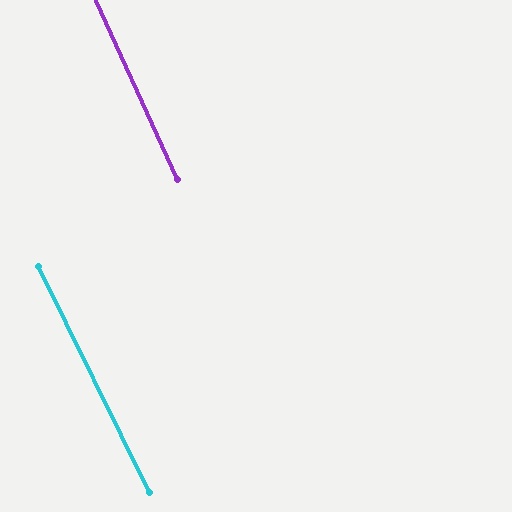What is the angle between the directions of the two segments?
Approximately 2 degrees.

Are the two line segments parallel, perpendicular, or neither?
Parallel — their directions differ by only 1.8°.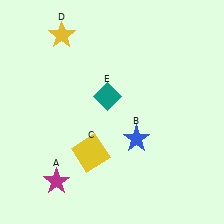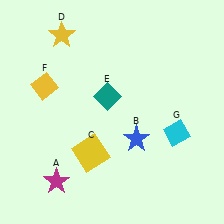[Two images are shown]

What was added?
A yellow diamond (F), a cyan diamond (G) were added in Image 2.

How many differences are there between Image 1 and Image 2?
There are 2 differences between the two images.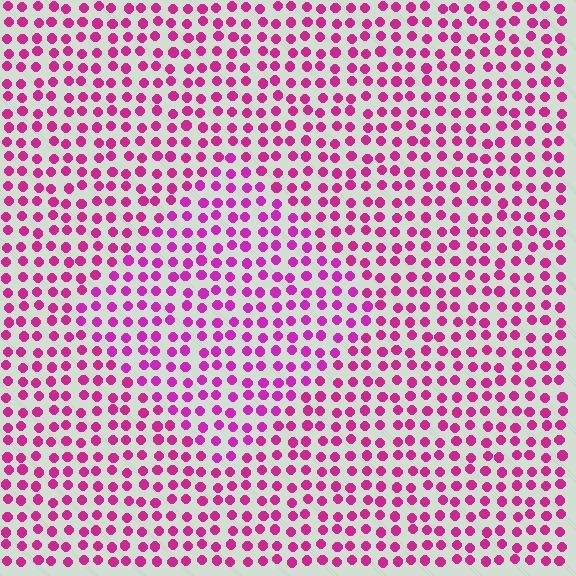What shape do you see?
I see a diamond.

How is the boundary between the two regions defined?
The boundary is defined purely by a slight shift in hue (about 15 degrees). Spacing, size, and orientation are identical on both sides.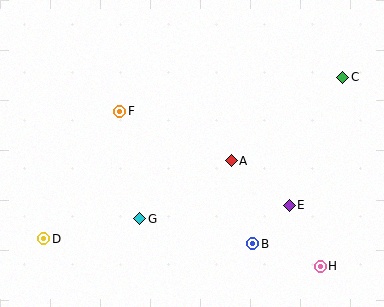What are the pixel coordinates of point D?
Point D is at (44, 239).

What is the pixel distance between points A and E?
The distance between A and E is 73 pixels.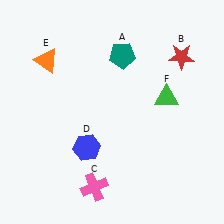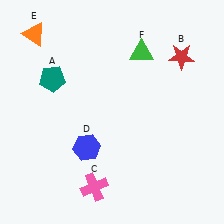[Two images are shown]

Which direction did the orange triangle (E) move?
The orange triangle (E) moved up.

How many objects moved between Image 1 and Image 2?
3 objects moved between the two images.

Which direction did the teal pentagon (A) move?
The teal pentagon (A) moved left.